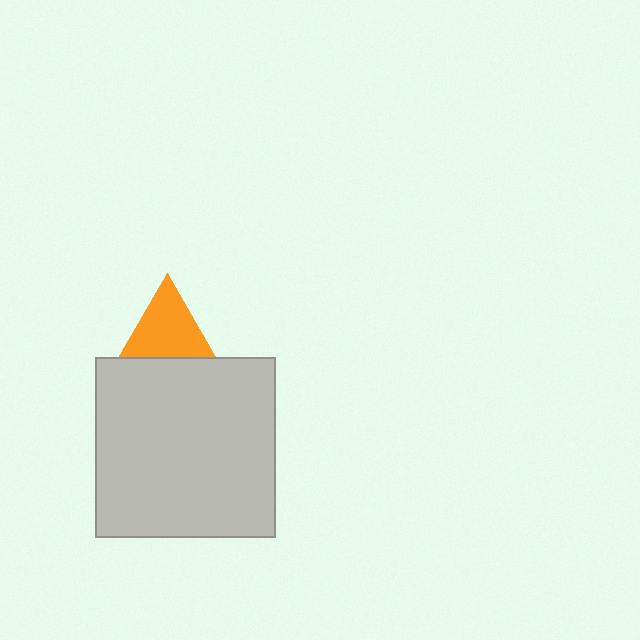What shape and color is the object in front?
The object in front is a light gray square.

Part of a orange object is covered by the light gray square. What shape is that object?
It is a triangle.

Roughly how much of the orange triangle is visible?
About half of it is visible (roughly 51%).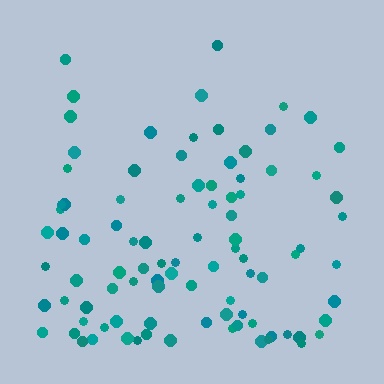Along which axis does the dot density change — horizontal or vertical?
Vertical.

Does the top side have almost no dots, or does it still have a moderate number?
Still a moderate number, just noticeably fewer than the bottom.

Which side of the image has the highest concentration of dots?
The bottom.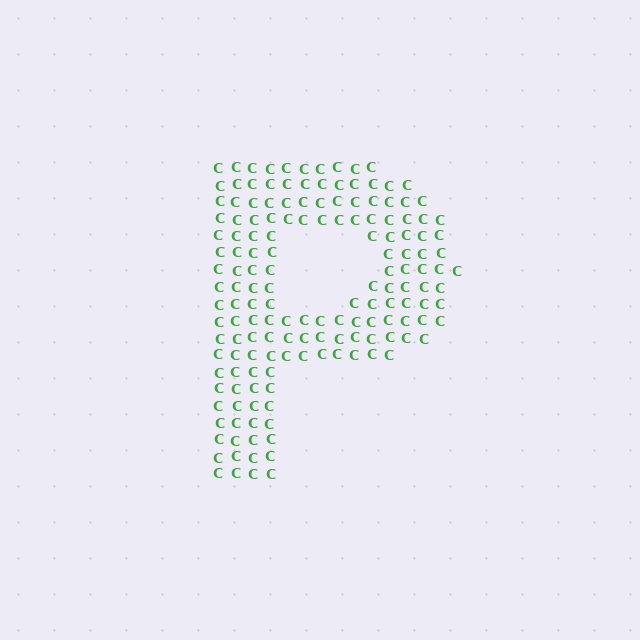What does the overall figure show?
The overall figure shows the letter P.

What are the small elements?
The small elements are letter C's.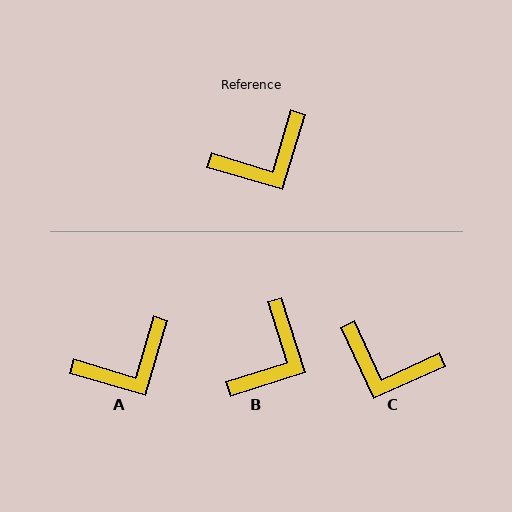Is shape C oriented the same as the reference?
No, it is off by about 49 degrees.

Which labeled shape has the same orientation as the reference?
A.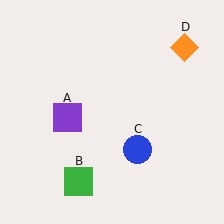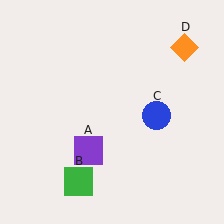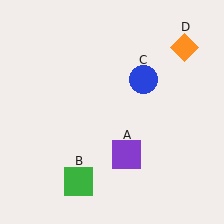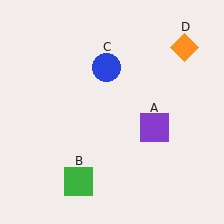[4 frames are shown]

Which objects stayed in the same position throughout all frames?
Green square (object B) and orange diamond (object D) remained stationary.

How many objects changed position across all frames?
2 objects changed position: purple square (object A), blue circle (object C).